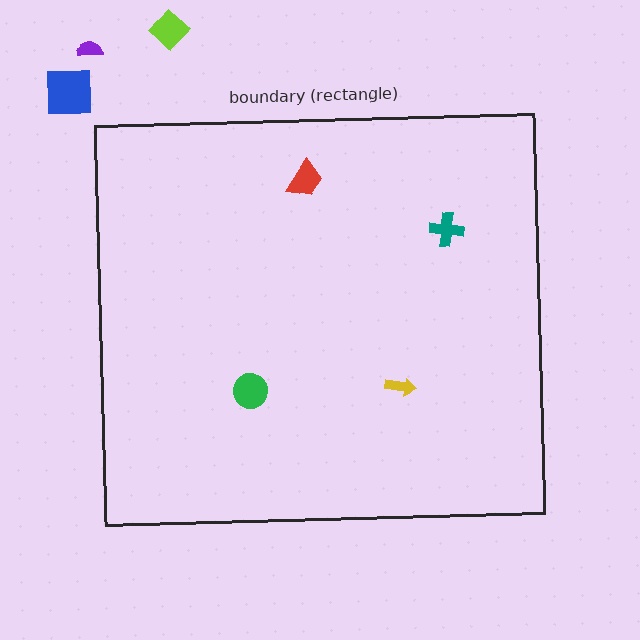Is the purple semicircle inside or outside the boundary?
Outside.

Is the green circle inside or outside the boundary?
Inside.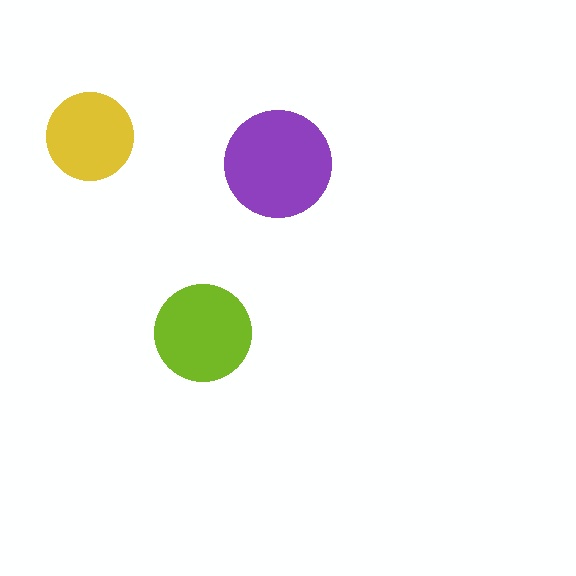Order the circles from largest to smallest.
the purple one, the lime one, the yellow one.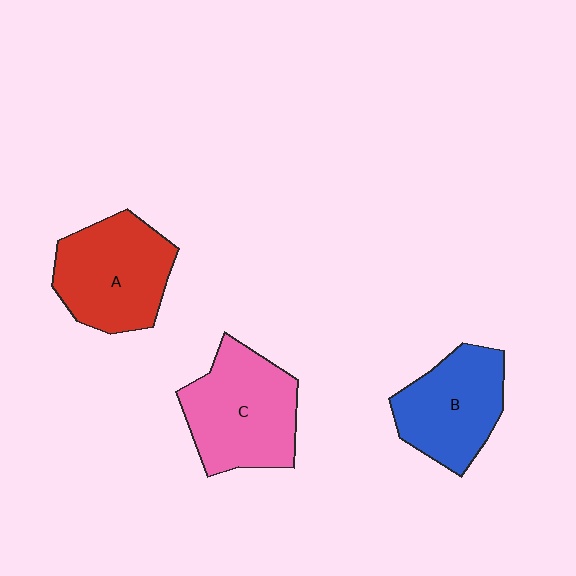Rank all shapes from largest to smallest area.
From largest to smallest: C (pink), A (red), B (blue).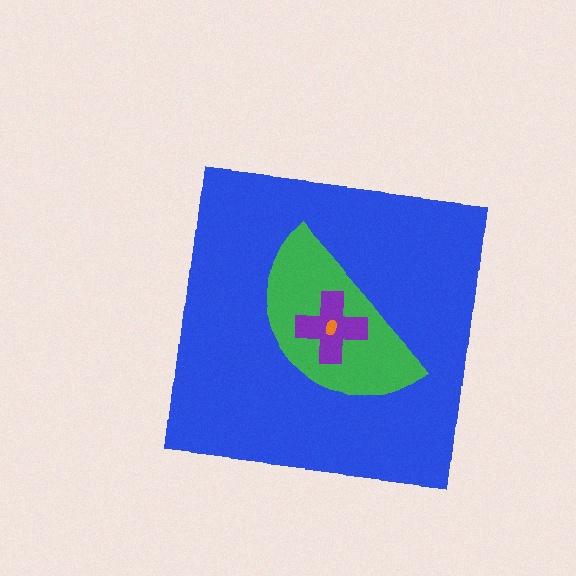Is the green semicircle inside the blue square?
Yes.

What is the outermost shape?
The blue square.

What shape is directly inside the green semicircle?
The purple cross.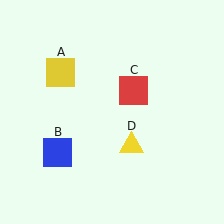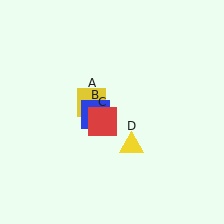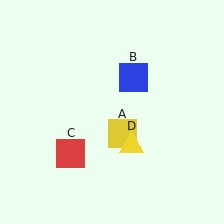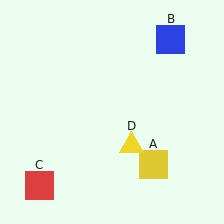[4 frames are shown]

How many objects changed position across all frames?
3 objects changed position: yellow square (object A), blue square (object B), red square (object C).